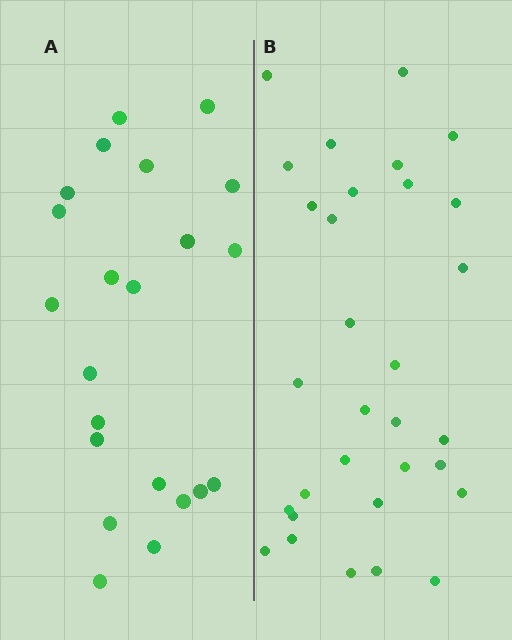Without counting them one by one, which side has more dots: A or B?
Region B (the right region) has more dots.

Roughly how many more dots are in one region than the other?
Region B has roughly 8 or so more dots than region A.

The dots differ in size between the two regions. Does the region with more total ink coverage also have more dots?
No. Region A has more total ink coverage because its dots are larger, but region B actually contains more individual dots. Total area can be misleading — the number of items is what matters here.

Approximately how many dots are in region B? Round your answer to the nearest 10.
About 30 dots. (The exact count is 31, which rounds to 30.)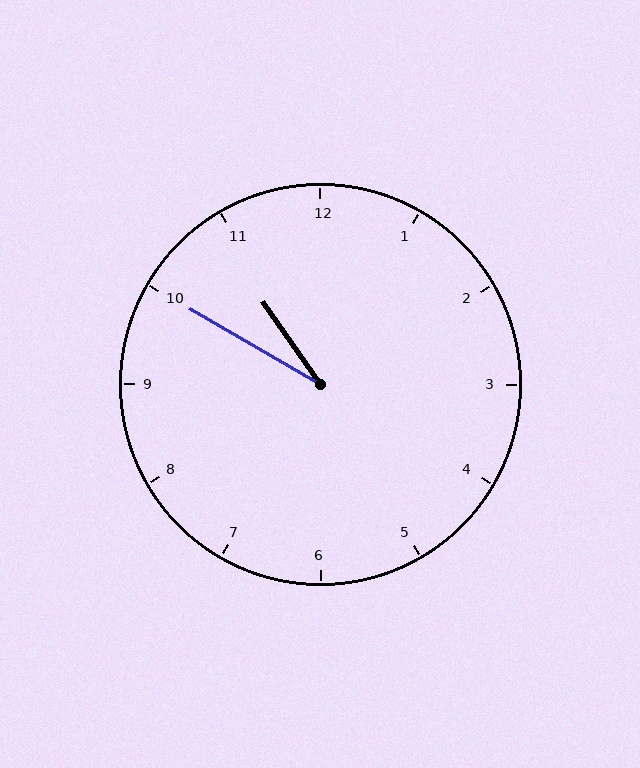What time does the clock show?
10:50.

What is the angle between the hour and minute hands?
Approximately 25 degrees.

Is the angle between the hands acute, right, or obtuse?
It is acute.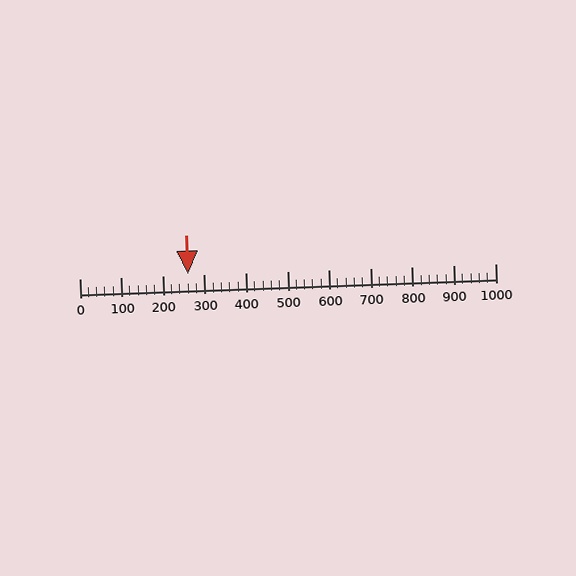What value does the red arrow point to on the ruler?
The red arrow points to approximately 260.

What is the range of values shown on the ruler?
The ruler shows values from 0 to 1000.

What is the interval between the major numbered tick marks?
The major tick marks are spaced 100 units apart.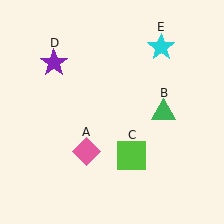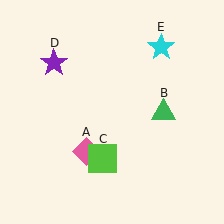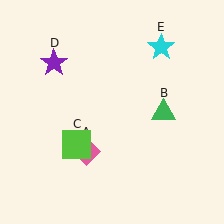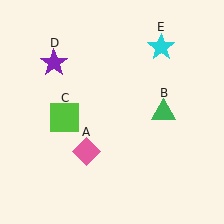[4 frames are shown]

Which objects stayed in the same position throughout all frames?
Pink diamond (object A) and green triangle (object B) and purple star (object D) and cyan star (object E) remained stationary.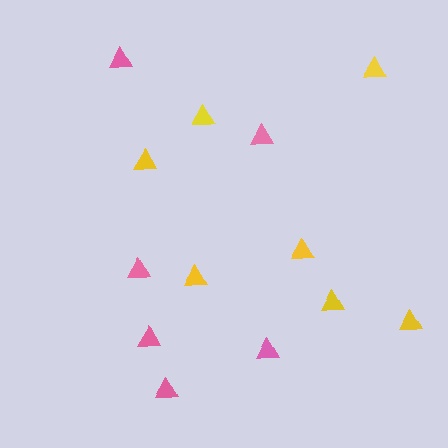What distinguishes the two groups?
There are 2 groups: one group of pink triangles (6) and one group of yellow triangles (7).